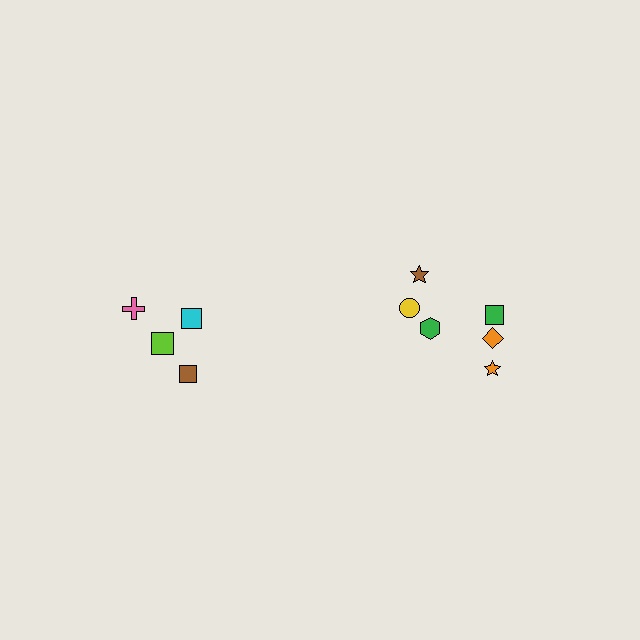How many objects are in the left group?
There are 4 objects.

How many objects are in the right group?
There are 6 objects.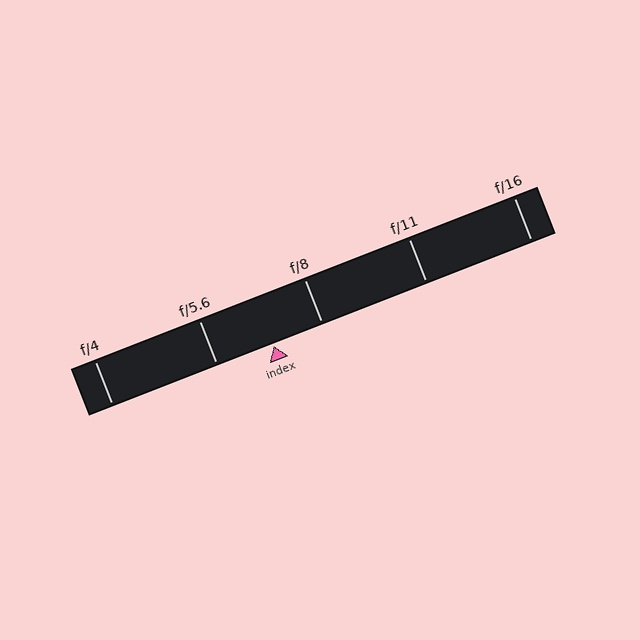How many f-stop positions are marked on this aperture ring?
There are 5 f-stop positions marked.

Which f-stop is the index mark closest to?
The index mark is closest to f/8.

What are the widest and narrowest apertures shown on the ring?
The widest aperture shown is f/4 and the narrowest is f/16.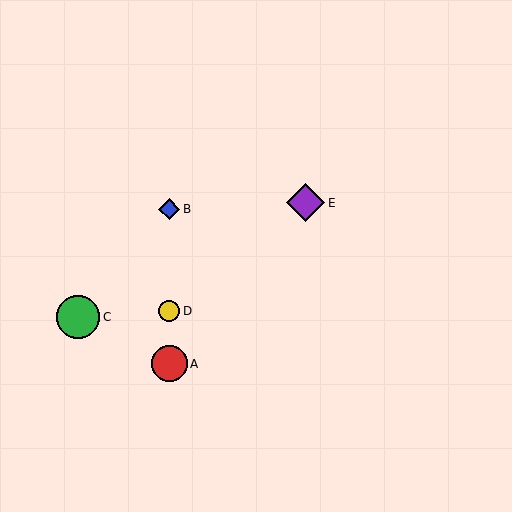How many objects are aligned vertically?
3 objects (A, B, D) are aligned vertically.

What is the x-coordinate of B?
Object B is at x≈169.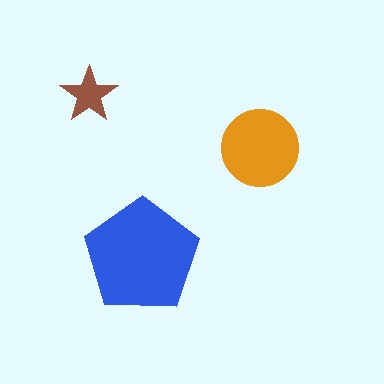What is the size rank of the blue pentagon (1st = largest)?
1st.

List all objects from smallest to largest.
The brown star, the orange circle, the blue pentagon.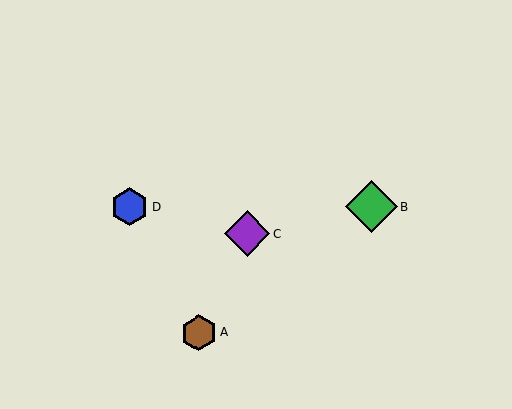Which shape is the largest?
The green diamond (labeled B) is the largest.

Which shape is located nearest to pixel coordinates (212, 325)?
The brown hexagon (labeled A) at (199, 333) is nearest to that location.